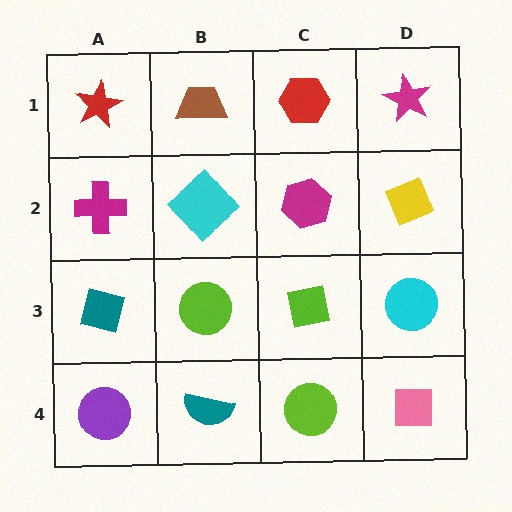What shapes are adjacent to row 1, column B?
A cyan diamond (row 2, column B), a red star (row 1, column A), a red hexagon (row 1, column C).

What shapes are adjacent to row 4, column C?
A lime square (row 3, column C), a teal semicircle (row 4, column B), a pink square (row 4, column D).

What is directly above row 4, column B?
A lime circle.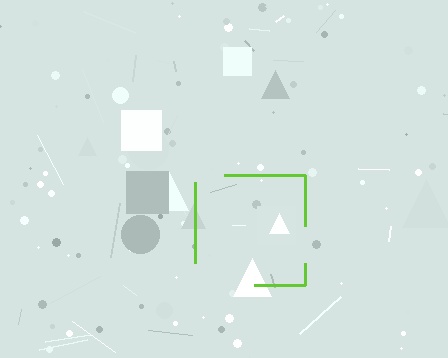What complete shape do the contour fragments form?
The contour fragments form a square.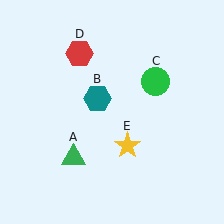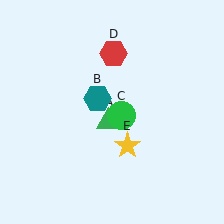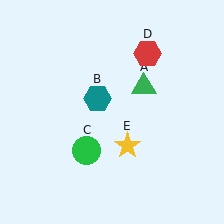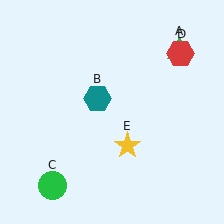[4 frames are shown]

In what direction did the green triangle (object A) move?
The green triangle (object A) moved up and to the right.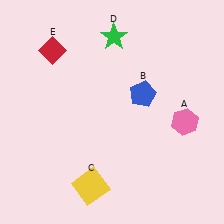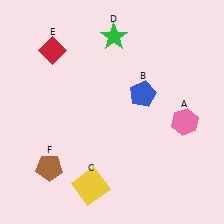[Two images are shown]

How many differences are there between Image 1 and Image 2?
There is 1 difference between the two images.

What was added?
A brown pentagon (F) was added in Image 2.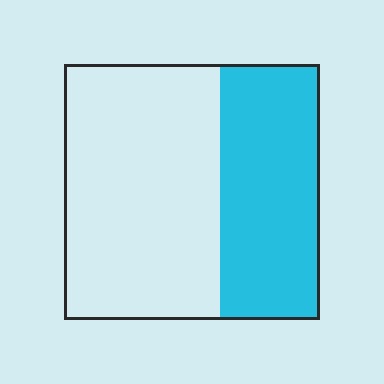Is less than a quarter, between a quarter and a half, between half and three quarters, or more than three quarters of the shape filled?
Between a quarter and a half.